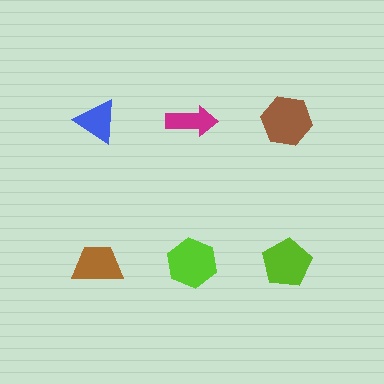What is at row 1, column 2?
A magenta arrow.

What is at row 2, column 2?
A lime hexagon.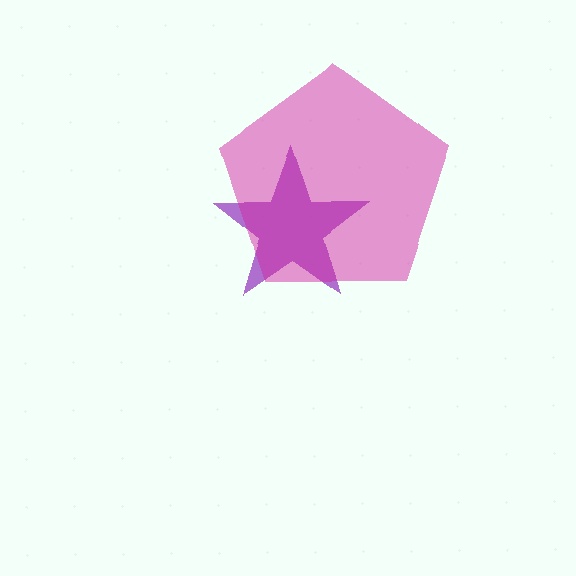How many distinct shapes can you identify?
There are 2 distinct shapes: a purple star, a magenta pentagon.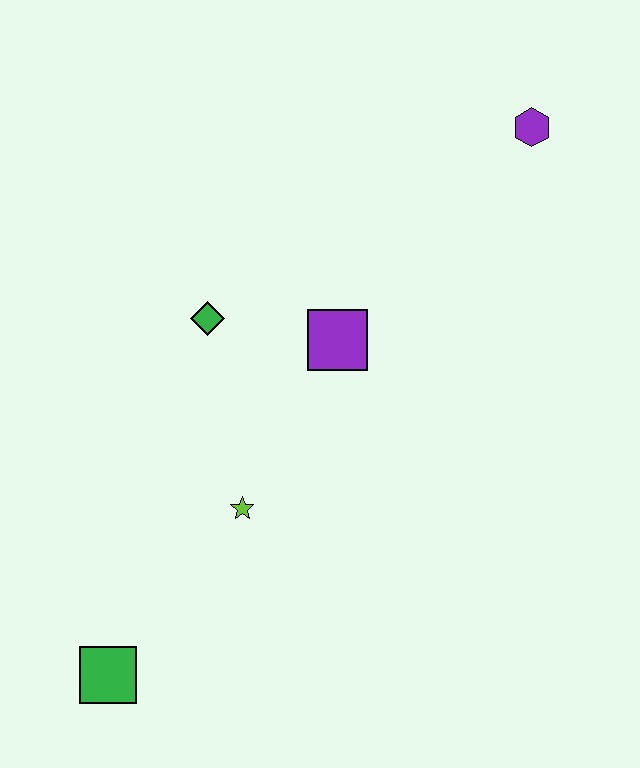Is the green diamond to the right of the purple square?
No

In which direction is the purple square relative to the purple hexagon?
The purple square is below the purple hexagon.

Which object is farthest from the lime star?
The purple hexagon is farthest from the lime star.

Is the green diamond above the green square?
Yes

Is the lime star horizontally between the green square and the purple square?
Yes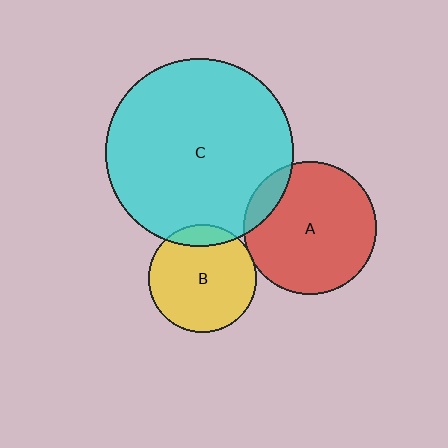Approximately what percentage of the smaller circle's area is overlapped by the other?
Approximately 5%.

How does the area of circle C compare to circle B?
Approximately 3.0 times.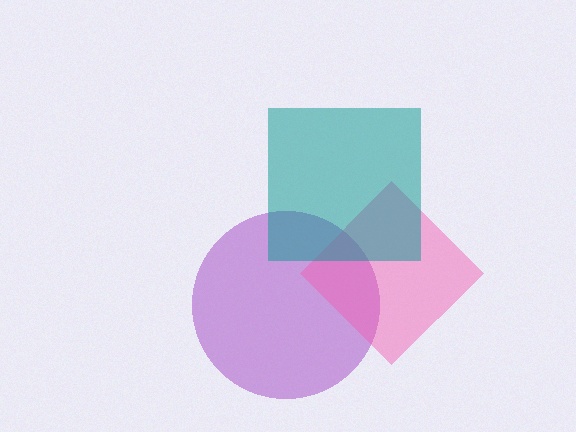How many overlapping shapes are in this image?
There are 3 overlapping shapes in the image.